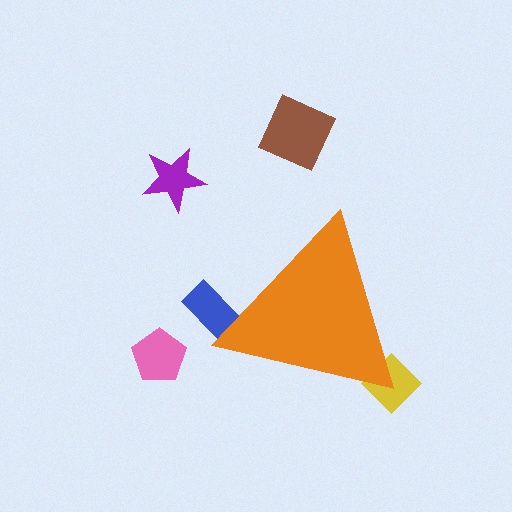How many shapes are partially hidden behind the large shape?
2 shapes are partially hidden.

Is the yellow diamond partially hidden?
Yes, the yellow diamond is partially hidden behind the orange triangle.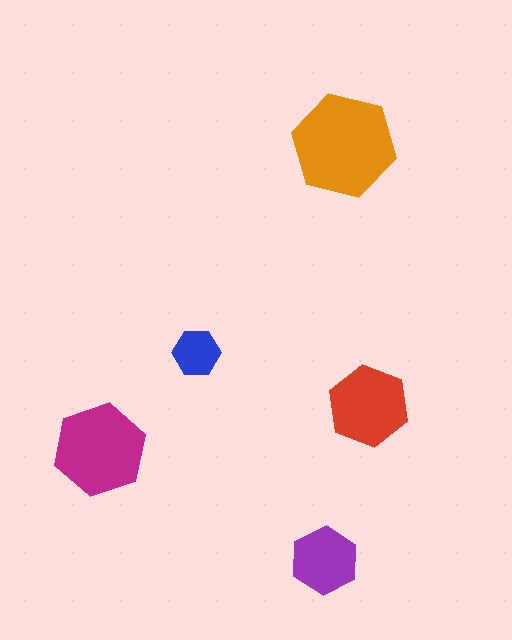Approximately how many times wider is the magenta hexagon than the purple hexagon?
About 1.5 times wider.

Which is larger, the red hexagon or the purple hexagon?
The red one.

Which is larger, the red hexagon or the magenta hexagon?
The magenta one.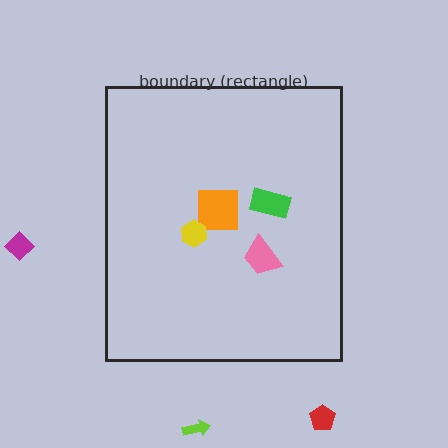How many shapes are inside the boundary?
4 inside, 3 outside.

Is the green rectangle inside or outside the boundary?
Inside.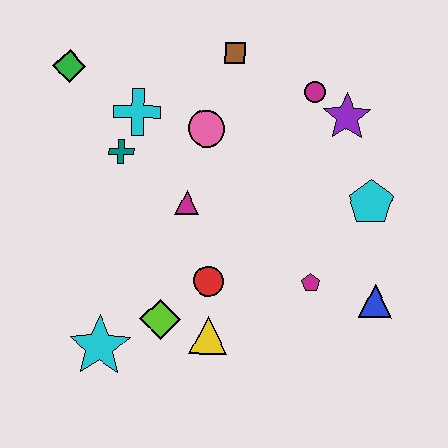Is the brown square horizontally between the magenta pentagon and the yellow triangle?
Yes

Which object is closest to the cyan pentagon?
The purple star is closest to the cyan pentagon.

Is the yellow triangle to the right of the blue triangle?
No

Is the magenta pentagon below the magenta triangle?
Yes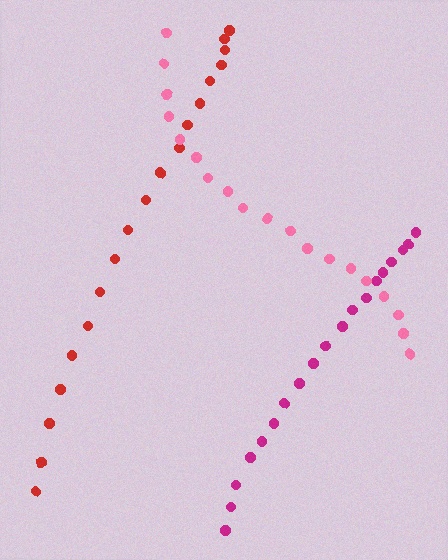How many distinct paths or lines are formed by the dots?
There are 3 distinct paths.